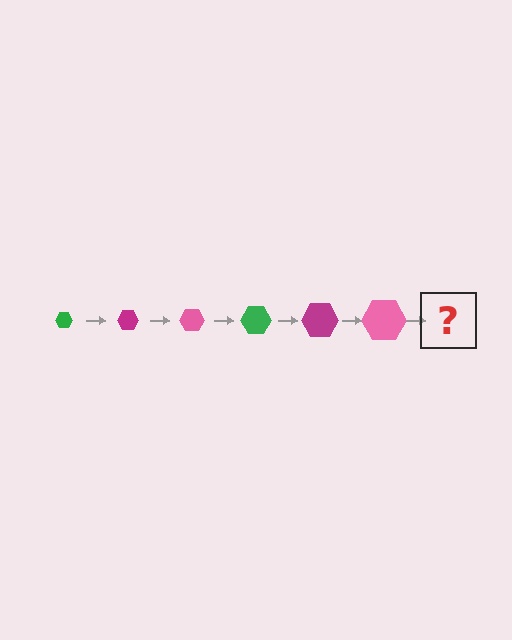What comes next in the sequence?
The next element should be a green hexagon, larger than the previous one.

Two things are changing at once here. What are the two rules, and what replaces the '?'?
The two rules are that the hexagon grows larger each step and the color cycles through green, magenta, and pink. The '?' should be a green hexagon, larger than the previous one.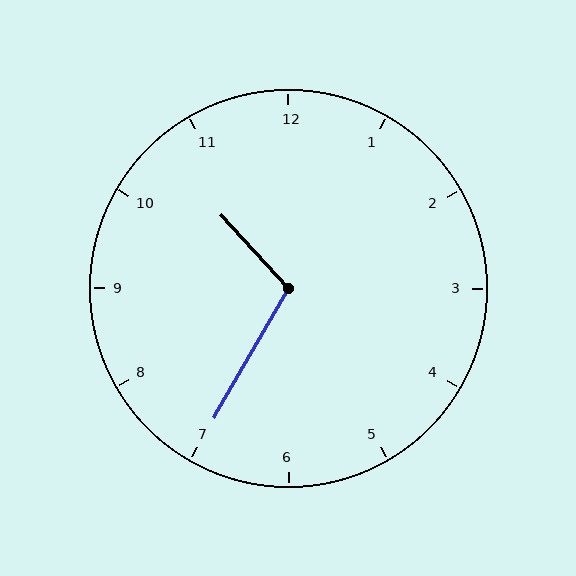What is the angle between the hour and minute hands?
Approximately 108 degrees.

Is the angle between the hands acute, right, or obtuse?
It is obtuse.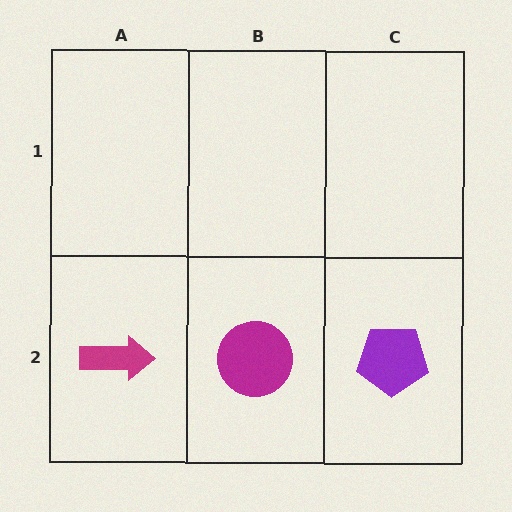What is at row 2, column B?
A magenta circle.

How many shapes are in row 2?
3 shapes.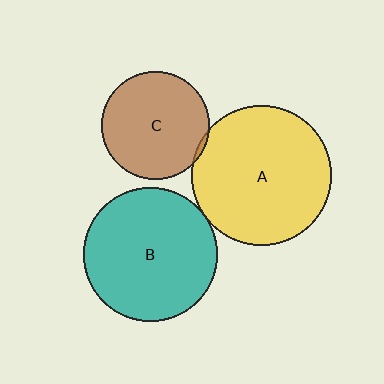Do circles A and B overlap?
Yes.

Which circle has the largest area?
Circle A (yellow).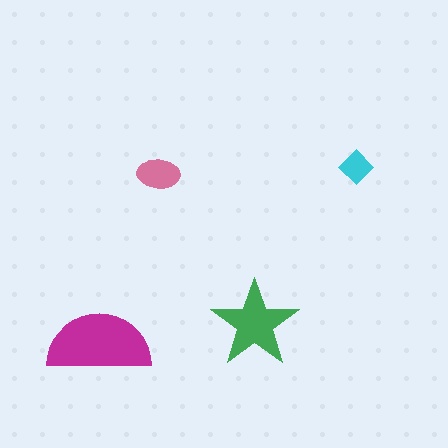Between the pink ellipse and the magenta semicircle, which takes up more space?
The magenta semicircle.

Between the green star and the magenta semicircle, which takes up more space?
The magenta semicircle.